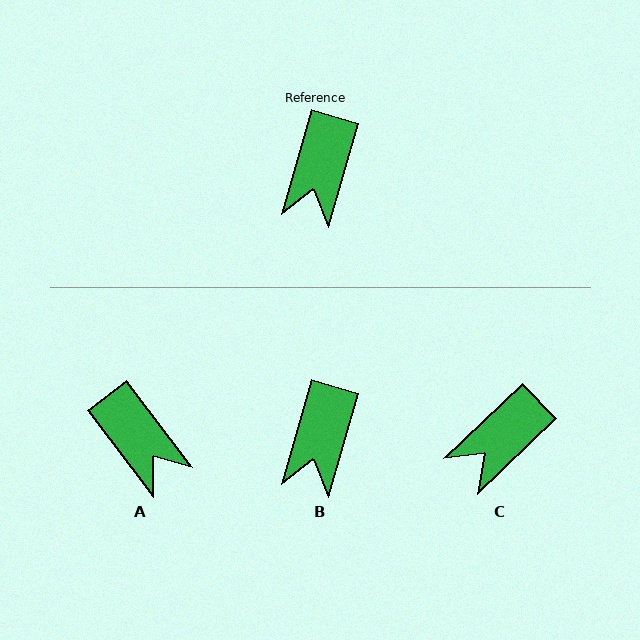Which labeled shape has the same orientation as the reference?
B.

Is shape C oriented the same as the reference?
No, it is off by about 30 degrees.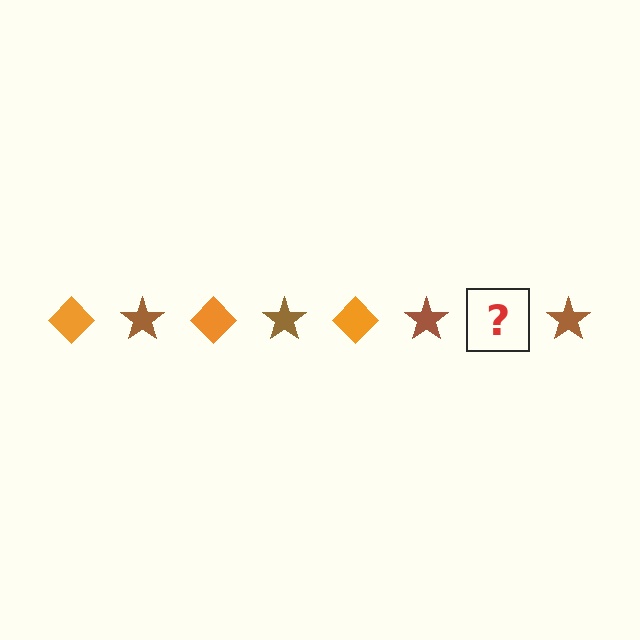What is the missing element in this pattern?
The missing element is an orange diamond.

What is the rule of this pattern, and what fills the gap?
The rule is that the pattern alternates between orange diamond and brown star. The gap should be filled with an orange diamond.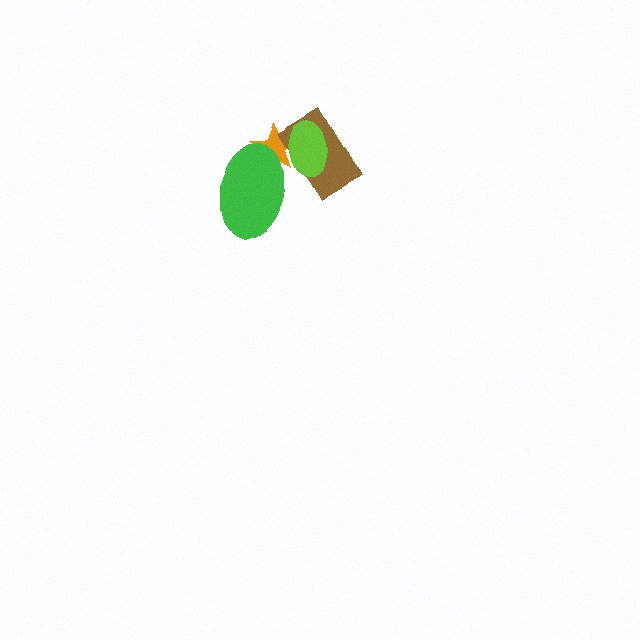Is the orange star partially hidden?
Yes, it is partially covered by another shape.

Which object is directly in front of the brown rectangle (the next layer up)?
The lime ellipse is directly in front of the brown rectangle.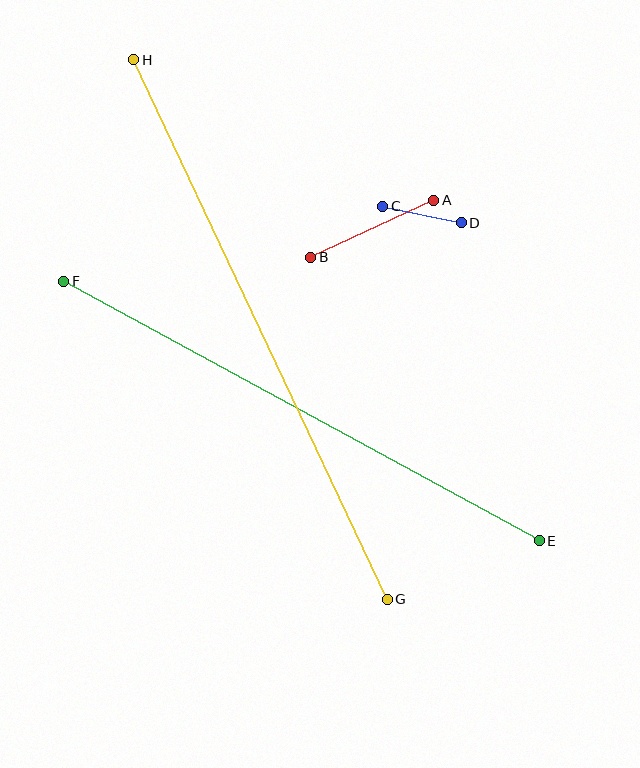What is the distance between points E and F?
The distance is approximately 542 pixels.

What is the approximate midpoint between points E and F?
The midpoint is at approximately (302, 411) pixels.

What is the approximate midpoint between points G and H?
The midpoint is at approximately (260, 329) pixels.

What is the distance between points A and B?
The distance is approximately 136 pixels.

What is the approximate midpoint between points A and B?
The midpoint is at approximately (372, 229) pixels.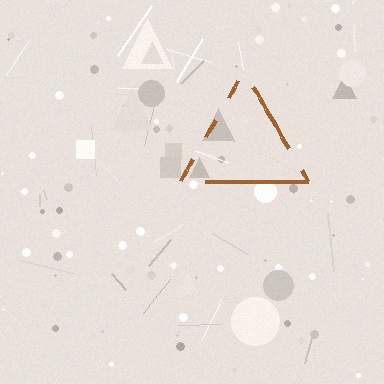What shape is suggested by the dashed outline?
The dashed outline suggests a triangle.